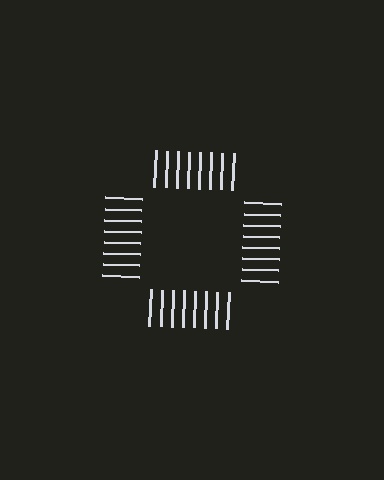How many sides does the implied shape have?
4 sides — the line-ends trace a square.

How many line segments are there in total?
32 — 8 along each of the 4 edges.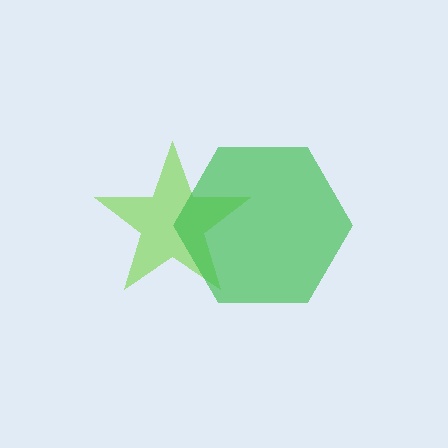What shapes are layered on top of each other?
The layered shapes are: a lime star, a green hexagon.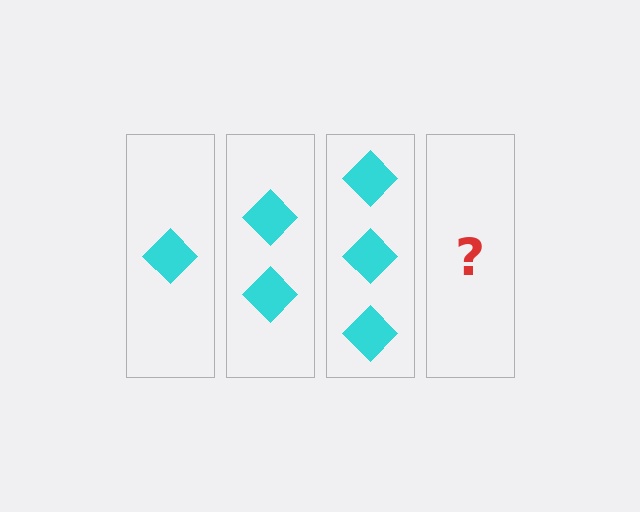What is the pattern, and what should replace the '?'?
The pattern is that each step adds one more diamond. The '?' should be 4 diamonds.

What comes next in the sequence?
The next element should be 4 diamonds.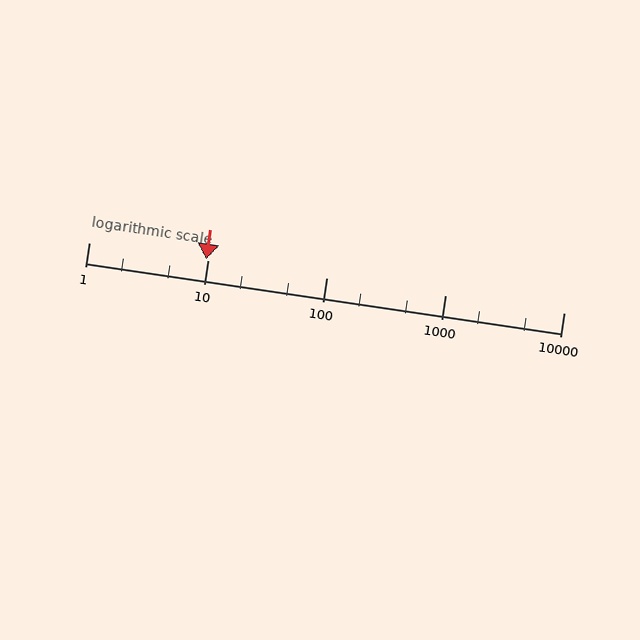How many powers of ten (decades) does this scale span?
The scale spans 4 decades, from 1 to 10000.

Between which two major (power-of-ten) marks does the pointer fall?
The pointer is between 1 and 10.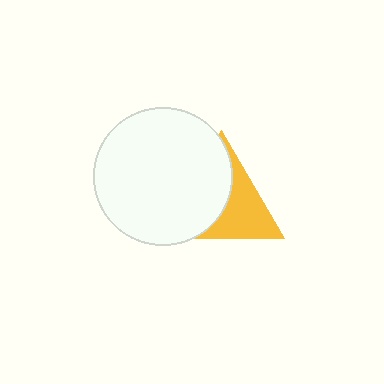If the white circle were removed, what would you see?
You would see the complete yellow triangle.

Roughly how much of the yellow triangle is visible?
About half of it is visible (roughly 46%).